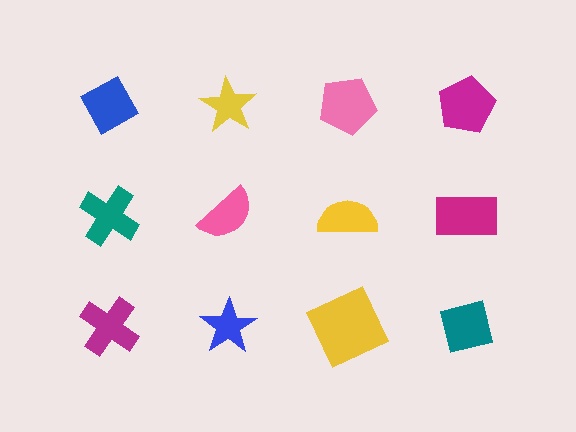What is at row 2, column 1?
A teal cross.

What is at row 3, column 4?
A teal square.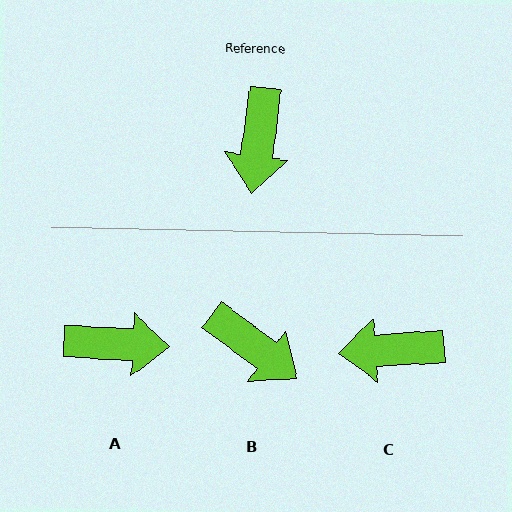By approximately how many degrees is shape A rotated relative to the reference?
Approximately 95 degrees counter-clockwise.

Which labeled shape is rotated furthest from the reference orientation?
A, about 95 degrees away.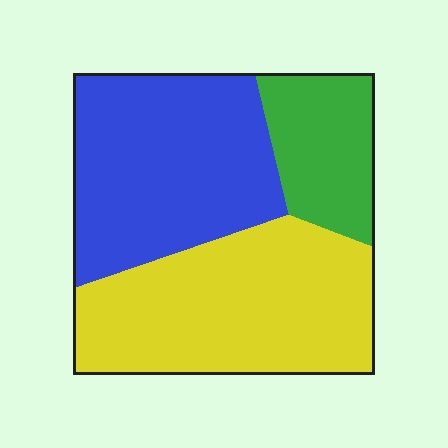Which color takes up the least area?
Green, at roughly 20%.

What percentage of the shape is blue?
Blue takes up between a third and a half of the shape.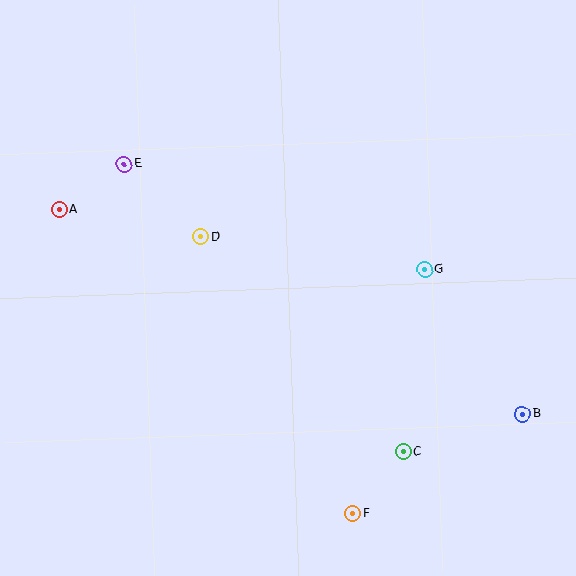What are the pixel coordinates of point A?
Point A is at (59, 209).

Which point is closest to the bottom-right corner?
Point B is closest to the bottom-right corner.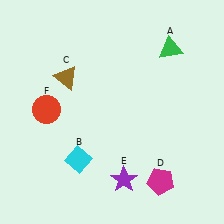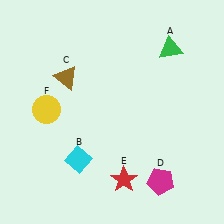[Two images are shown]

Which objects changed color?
E changed from purple to red. F changed from red to yellow.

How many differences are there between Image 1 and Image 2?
There are 2 differences between the two images.